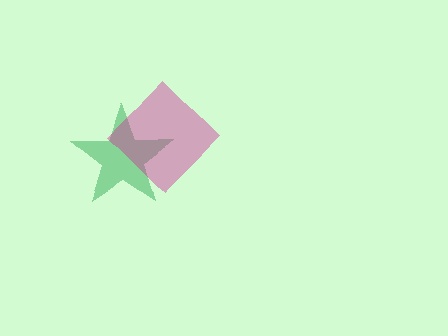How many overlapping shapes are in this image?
There are 2 overlapping shapes in the image.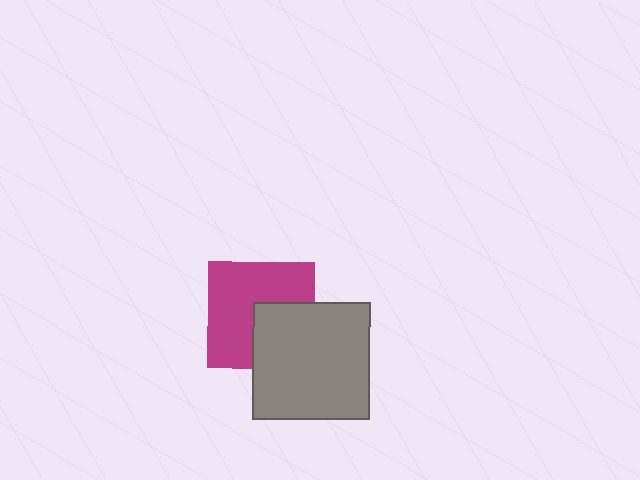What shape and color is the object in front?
The object in front is a gray square.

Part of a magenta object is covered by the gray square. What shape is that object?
It is a square.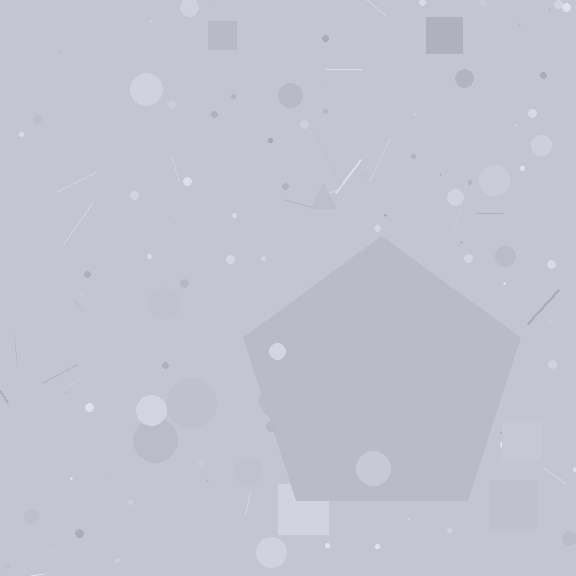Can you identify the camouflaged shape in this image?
The camouflaged shape is a pentagon.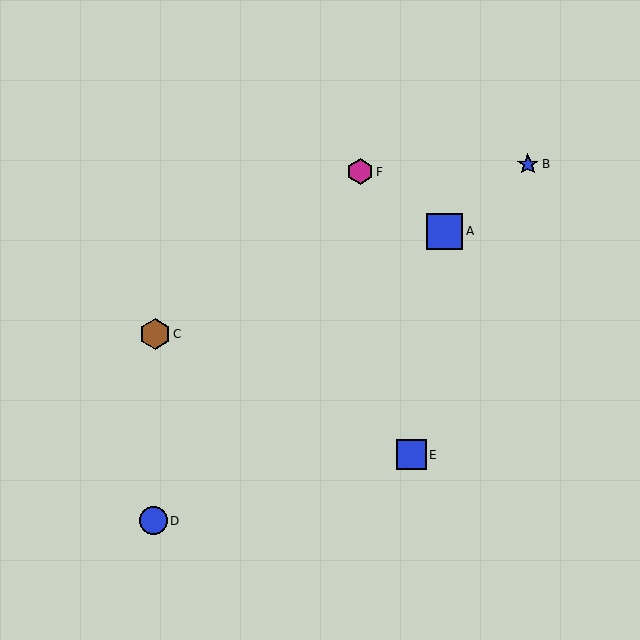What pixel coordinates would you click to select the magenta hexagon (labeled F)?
Click at (360, 172) to select the magenta hexagon F.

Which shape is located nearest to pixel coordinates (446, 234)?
The blue square (labeled A) at (445, 231) is nearest to that location.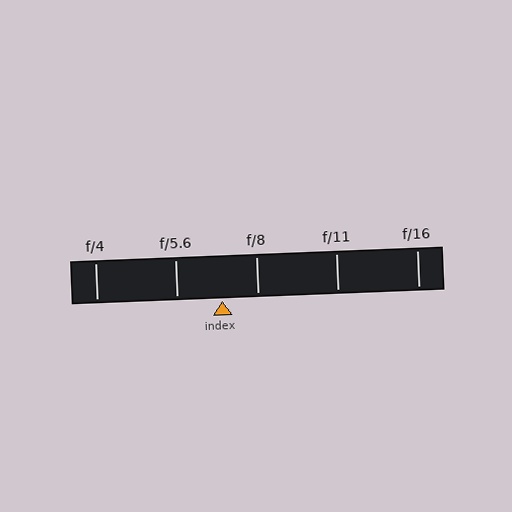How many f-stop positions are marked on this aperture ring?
There are 5 f-stop positions marked.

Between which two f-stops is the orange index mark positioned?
The index mark is between f/5.6 and f/8.